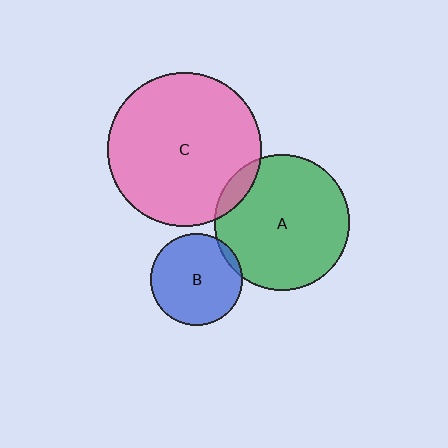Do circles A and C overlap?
Yes.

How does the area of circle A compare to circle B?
Approximately 2.2 times.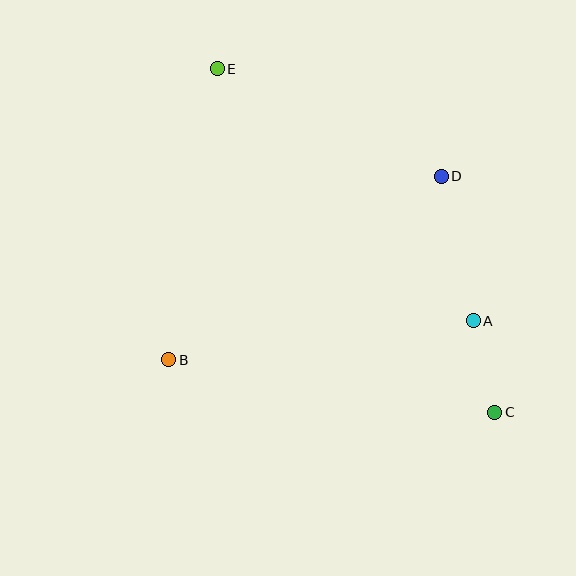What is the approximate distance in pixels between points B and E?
The distance between B and E is approximately 295 pixels.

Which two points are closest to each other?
Points A and C are closest to each other.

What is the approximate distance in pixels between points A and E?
The distance between A and E is approximately 359 pixels.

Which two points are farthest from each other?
Points C and E are farthest from each other.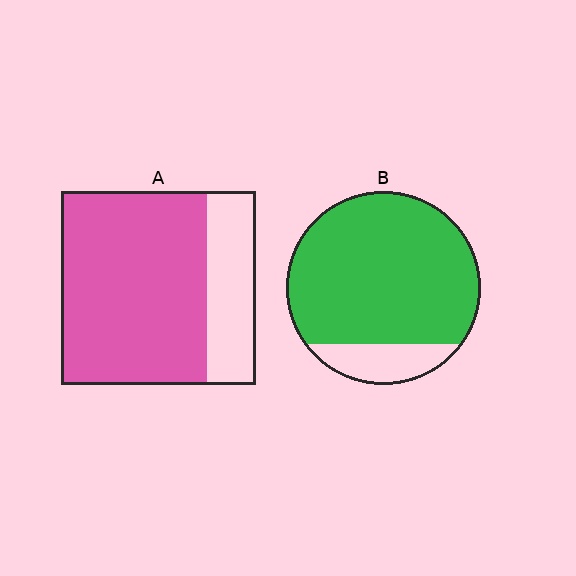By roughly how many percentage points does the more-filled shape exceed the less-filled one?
By roughly 10 percentage points (B over A).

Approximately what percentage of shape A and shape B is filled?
A is approximately 75% and B is approximately 85%.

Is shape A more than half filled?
Yes.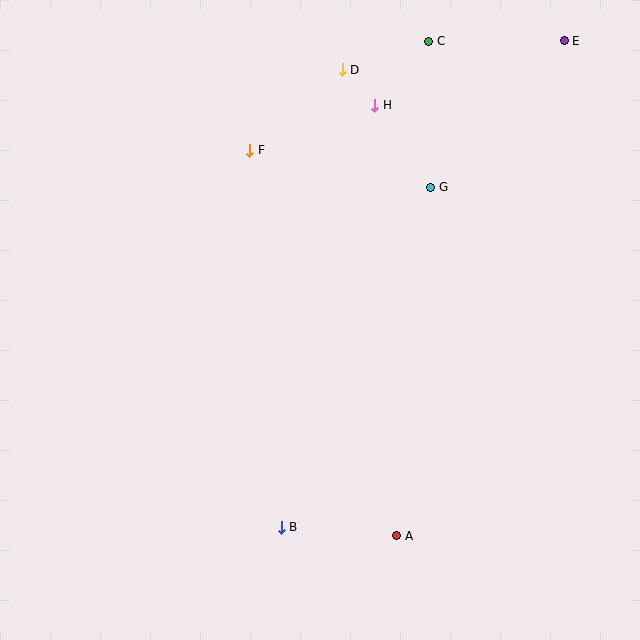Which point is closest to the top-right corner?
Point E is closest to the top-right corner.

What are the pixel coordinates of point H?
Point H is at (375, 105).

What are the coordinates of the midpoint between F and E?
The midpoint between F and E is at (407, 95).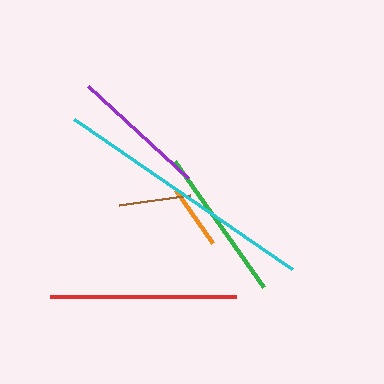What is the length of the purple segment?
The purple segment is approximately 136 pixels long.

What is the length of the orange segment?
The orange segment is approximately 65 pixels long.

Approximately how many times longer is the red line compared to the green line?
The red line is approximately 1.2 times the length of the green line.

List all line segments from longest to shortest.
From longest to shortest: cyan, red, green, purple, brown, orange.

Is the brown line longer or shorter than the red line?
The red line is longer than the brown line.